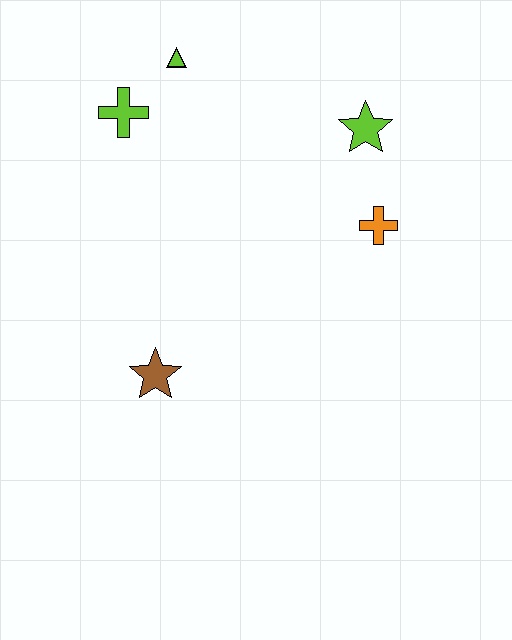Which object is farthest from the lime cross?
The orange cross is farthest from the lime cross.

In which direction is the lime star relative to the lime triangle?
The lime star is to the right of the lime triangle.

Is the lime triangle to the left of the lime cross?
No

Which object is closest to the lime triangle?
The lime cross is closest to the lime triangle.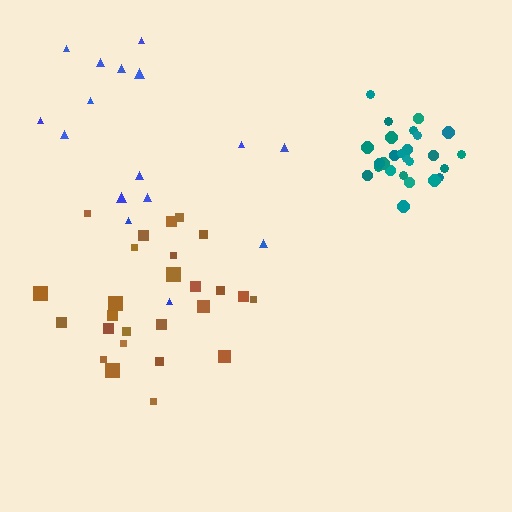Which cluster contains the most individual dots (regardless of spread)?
Brown (26).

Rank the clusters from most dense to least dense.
teal, brown, blue.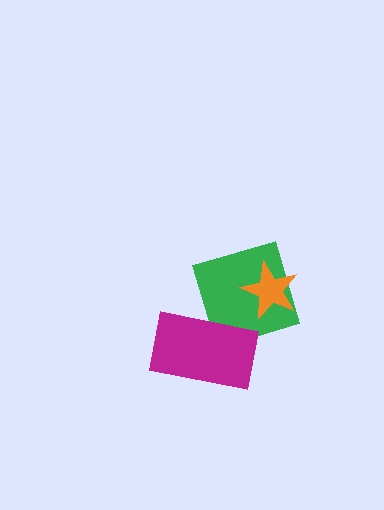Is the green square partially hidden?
Yes, it is partially covered by another shape.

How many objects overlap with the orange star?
1 object overlaps with the orange star.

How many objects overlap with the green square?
2 objects overlap with the green square.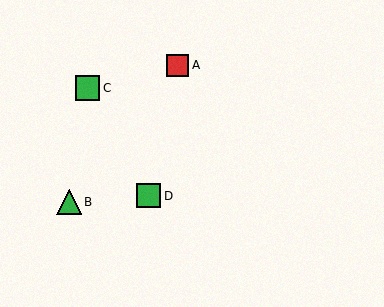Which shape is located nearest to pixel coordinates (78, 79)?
The green square (labeled C) at (88, 88) is nearest to that location.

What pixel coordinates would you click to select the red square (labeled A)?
Click at (178, 65) to select the red square A.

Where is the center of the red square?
The center of the red square is at (178, 65).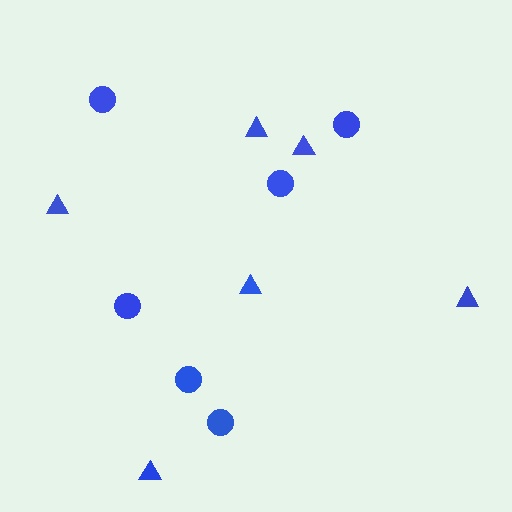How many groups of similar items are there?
There are 2 groups: one group of triangles (6) and one group of circles (6).